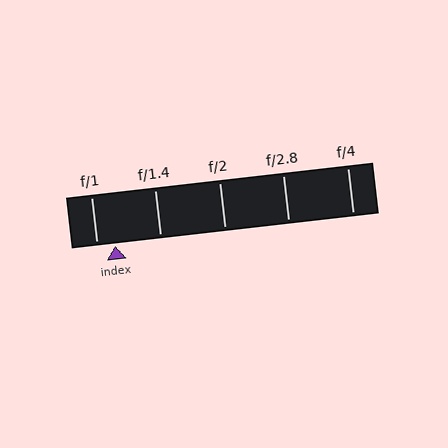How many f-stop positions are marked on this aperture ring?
There are 5 f-stop positions marked.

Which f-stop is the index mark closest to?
The index mark is closest to f/1.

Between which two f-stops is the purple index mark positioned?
The index mark is between f/1 and f/1.4.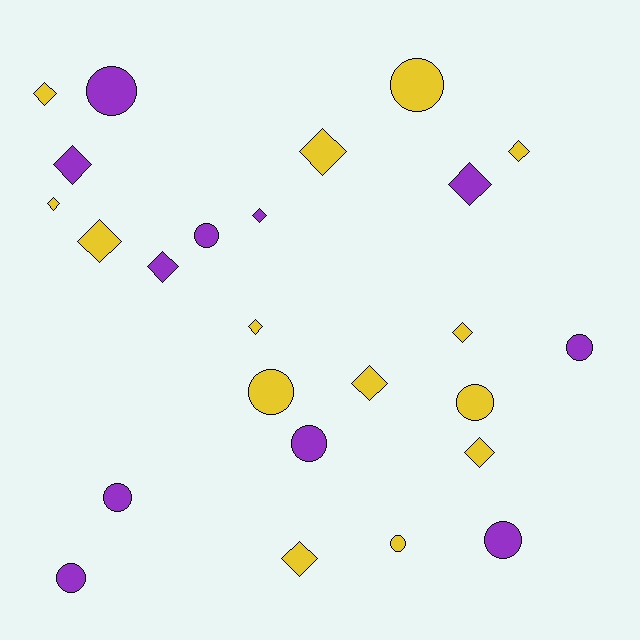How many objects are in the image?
There are 25 objects.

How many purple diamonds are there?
There are 4 purple diamonds.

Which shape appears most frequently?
Diamond, with 14 objects.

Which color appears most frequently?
Yellow, with 14 objects.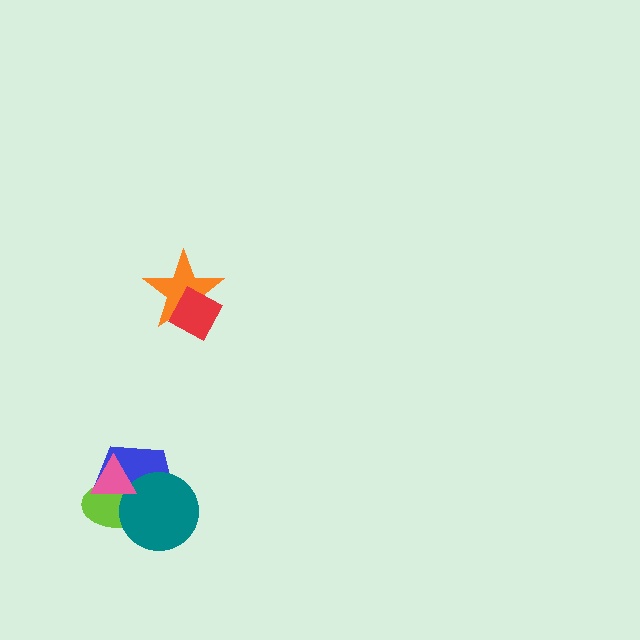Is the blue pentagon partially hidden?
Yes, it is partially covered by another shape.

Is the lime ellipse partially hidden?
Yes, it is partially covered by another shape.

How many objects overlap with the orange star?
1 object overlaps with the orange star.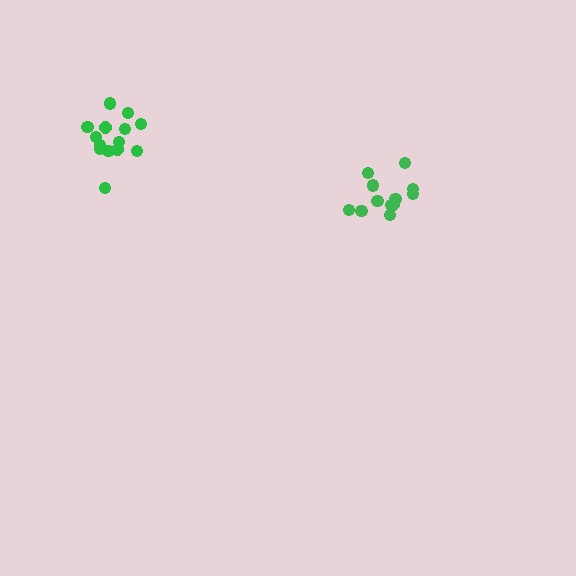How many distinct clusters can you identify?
There are 2 distinct clusters.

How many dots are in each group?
Group 1: 12 dots, Group 2: 14 dots (26 total).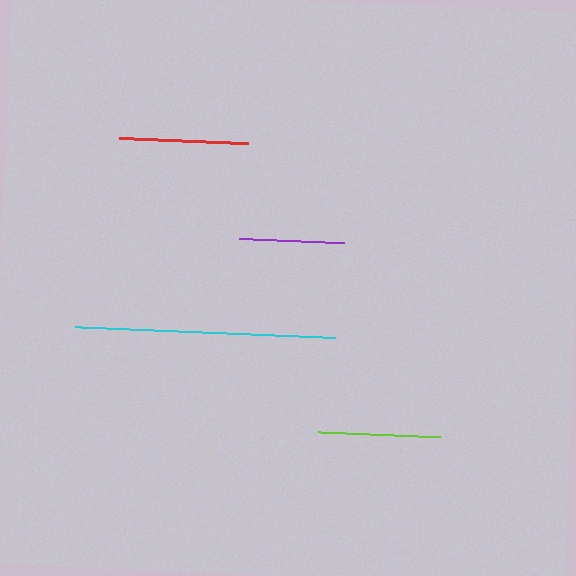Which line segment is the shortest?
The purple line is the shortest at approximately 105 pixels.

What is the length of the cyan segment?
The cyan segment is approximately 260 pixels long.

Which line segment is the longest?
The cyan line is the longest at approximately 260 pixels.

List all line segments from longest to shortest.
From longest to shortest: cyan, red, lime, purple.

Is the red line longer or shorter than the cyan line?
The cyan line is longer than the red line.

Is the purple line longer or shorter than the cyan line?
The cyan line is longer than the purple line.